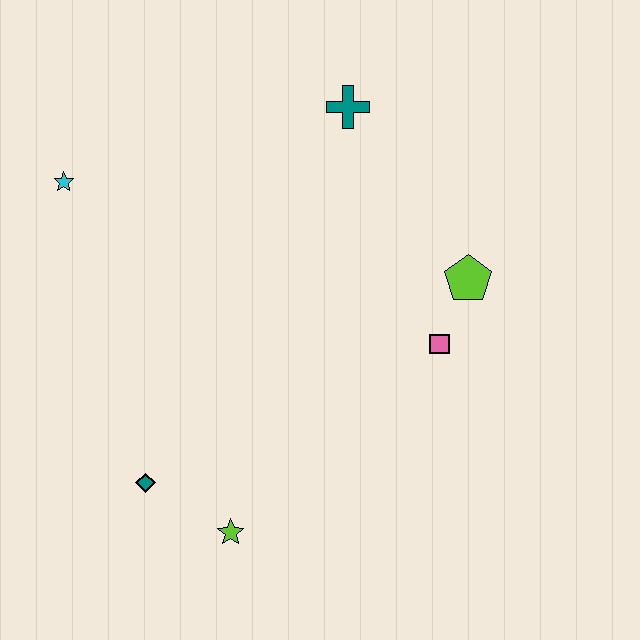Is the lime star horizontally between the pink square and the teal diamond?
Yes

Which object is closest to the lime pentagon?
The pink square is closest to the lime pentagon.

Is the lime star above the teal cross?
No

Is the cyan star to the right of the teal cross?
No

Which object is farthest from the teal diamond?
The teal cross is farthest from the teal diamond.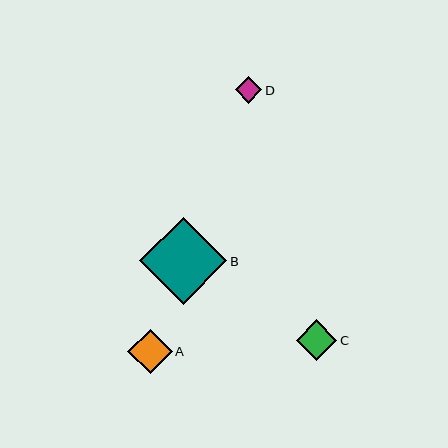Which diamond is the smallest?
Diamond D is the smallest with a size of approximately 27 pixels.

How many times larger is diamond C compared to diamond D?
Diamond C is approximately 1.5 times the size of diamond D.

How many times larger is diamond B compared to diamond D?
Diamond B is approximately 3.3 times the size of diamond D.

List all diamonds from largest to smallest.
From largest to smallest: B, A, C, D.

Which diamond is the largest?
Diamond B is the largest with a size of approximately 87 pixels.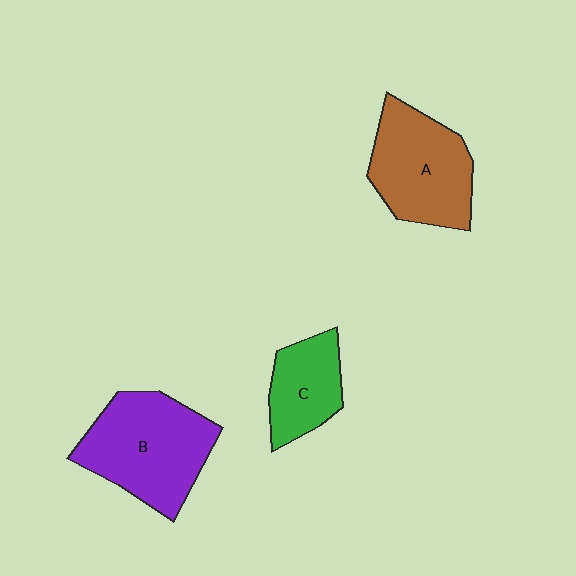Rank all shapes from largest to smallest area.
From largest to smallest: B (purple), A (brown), C (green).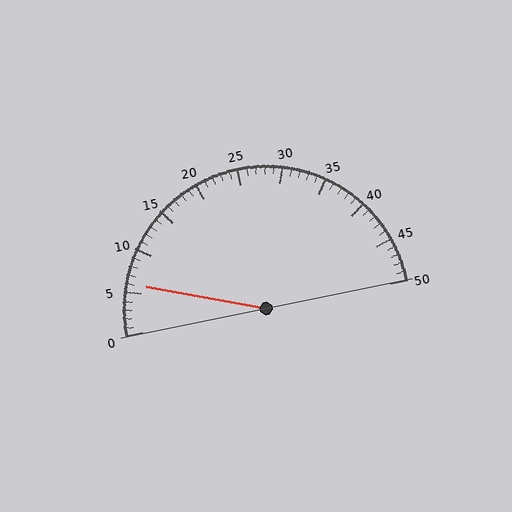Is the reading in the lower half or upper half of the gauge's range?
The reading is in the lower half of the range (0 to 50).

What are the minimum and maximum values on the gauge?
The gauge ranges from 0 to 50.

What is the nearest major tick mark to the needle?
The nearest major tick mark is 5.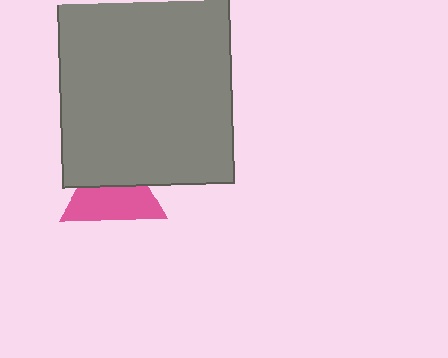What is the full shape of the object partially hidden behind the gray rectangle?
The partially hidden object is a pink triangle.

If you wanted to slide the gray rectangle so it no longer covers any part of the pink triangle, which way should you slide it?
Slide it up — that is the most direct way to separate the two shapes.